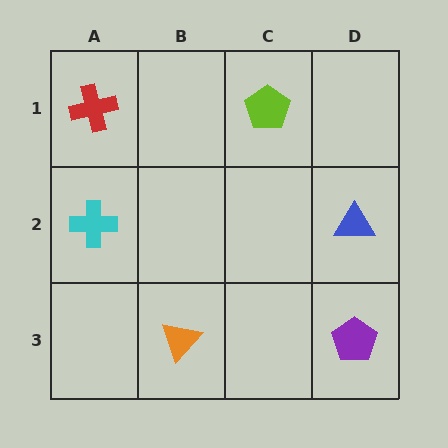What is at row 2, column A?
A cyan cross.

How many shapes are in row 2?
2 shapes.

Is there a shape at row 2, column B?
No, that cell is empty.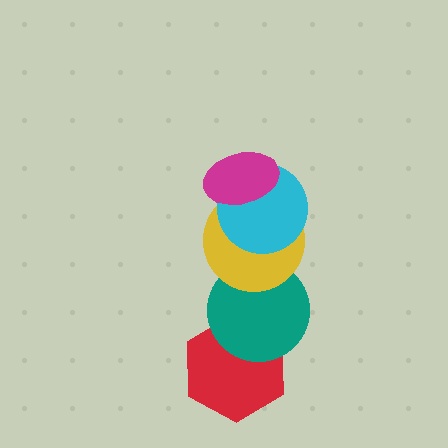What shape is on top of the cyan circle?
The magenta ellipse is on top of the cyan circle.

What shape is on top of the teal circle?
The yellow circle is on top of the teal circle.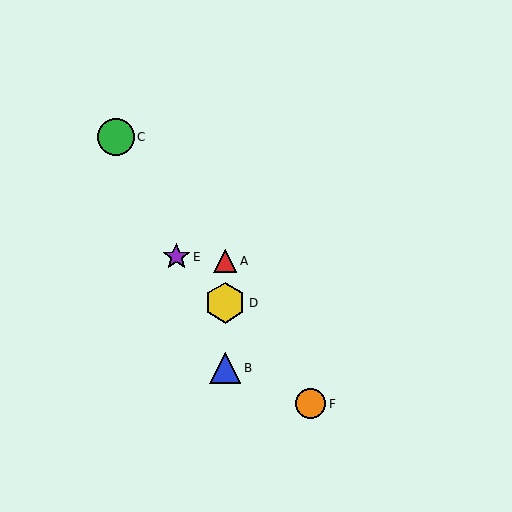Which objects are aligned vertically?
Objects A, B, D are aligned vertically.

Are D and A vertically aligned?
Yes, both are at x≈225.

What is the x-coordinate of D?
Object D is at x≈225.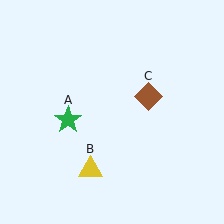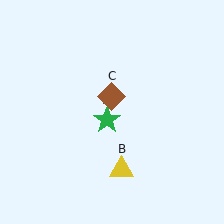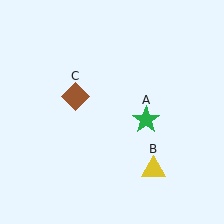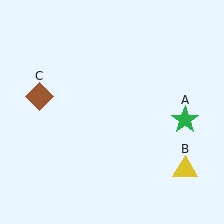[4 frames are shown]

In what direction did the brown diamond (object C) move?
The brown diamond (object C) moved left.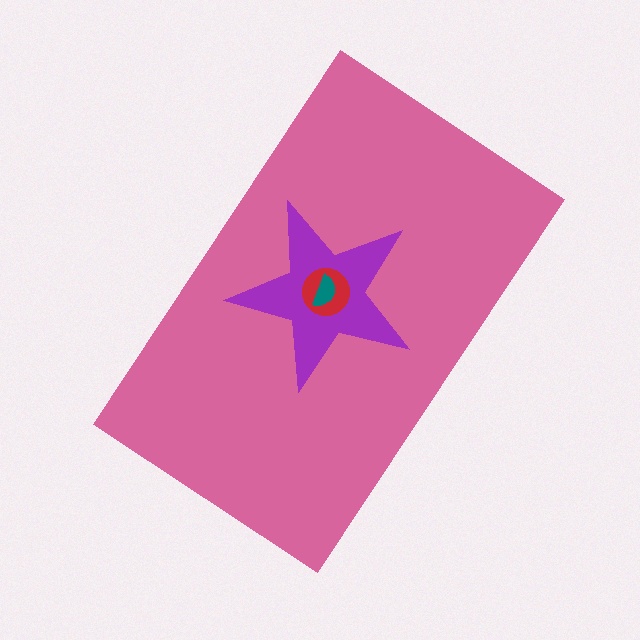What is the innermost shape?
The teal semicircle.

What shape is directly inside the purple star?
The red circle.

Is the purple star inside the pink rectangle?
Yes.